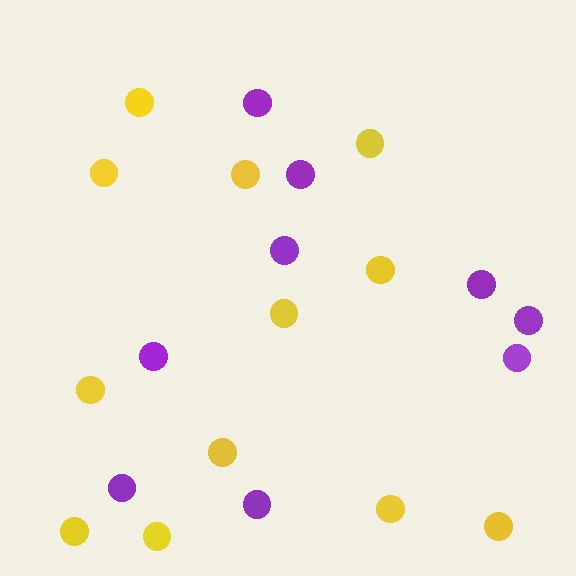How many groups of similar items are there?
There are 2 groups: one group of purple circles (9) and one group of yellow circles (12).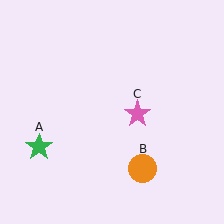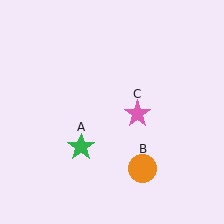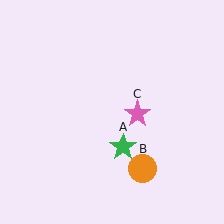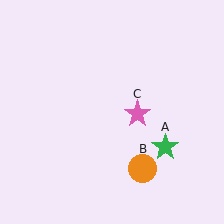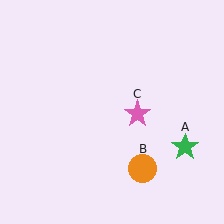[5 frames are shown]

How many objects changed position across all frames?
1 object changed position: green star (object A).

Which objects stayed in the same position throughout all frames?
Orange circle (object B) and pink star (object C) remained stationary.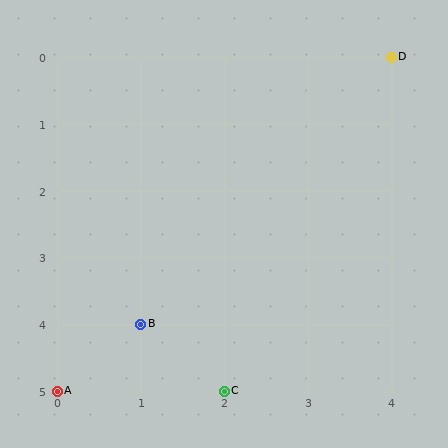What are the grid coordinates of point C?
Point C is at grid coordinates (2, 5).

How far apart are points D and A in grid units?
Points D and A are 4 columns and 5 rows apart (about 6.4 grid units diagonally).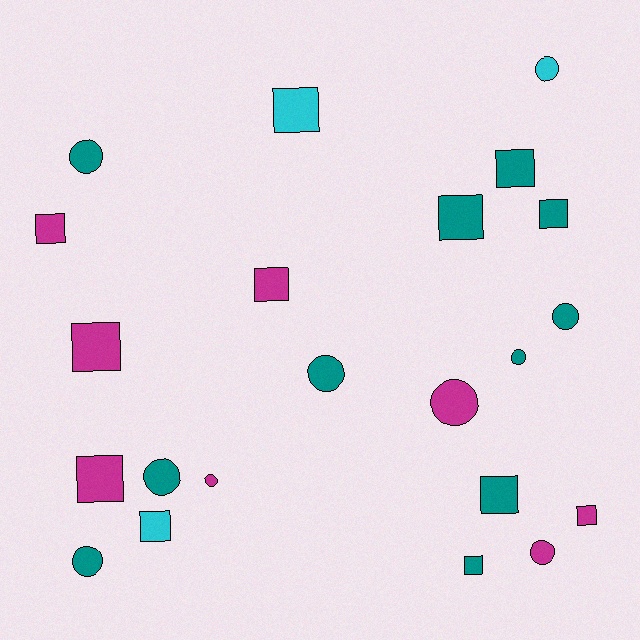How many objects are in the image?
There are 22 objects.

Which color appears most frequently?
Teal, with 11 objects.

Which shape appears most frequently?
Square, with 12 objects.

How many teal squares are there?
There are 5 teal squares.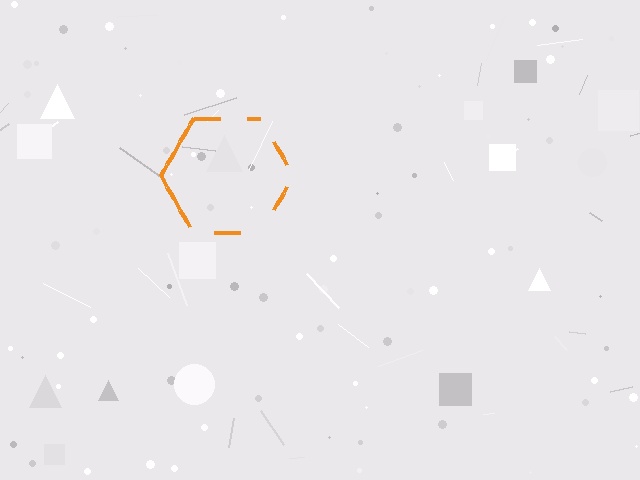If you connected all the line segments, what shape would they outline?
They would outline a hexagon.